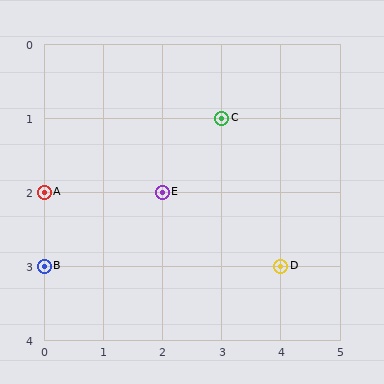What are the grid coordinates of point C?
Point C is at grid coordinates (3, 1).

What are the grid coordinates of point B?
Point B is at grid coordinates (0, 3).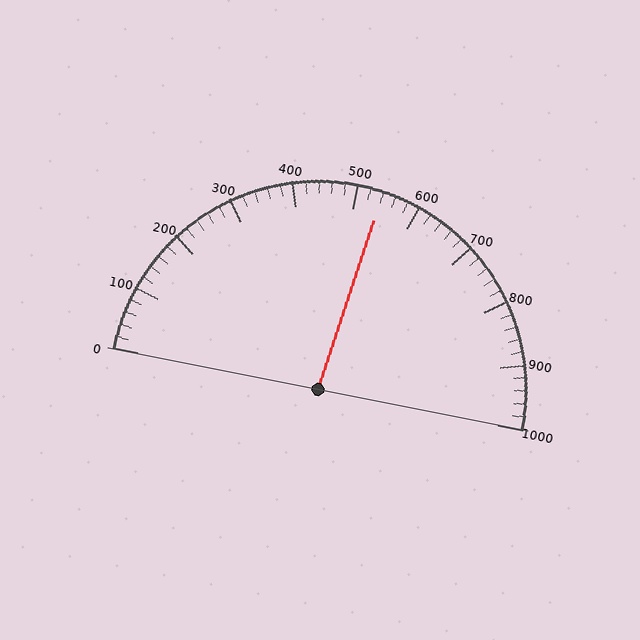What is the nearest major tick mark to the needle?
The nearest major tick mark is 500.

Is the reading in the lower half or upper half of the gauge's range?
The reading is in the upper half of the range (0 to 1000).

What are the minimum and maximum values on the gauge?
The gauge ranges from 0 to 1000.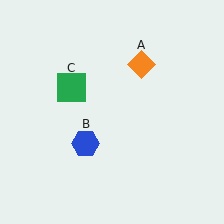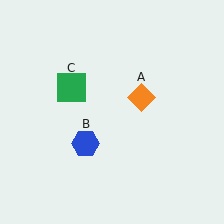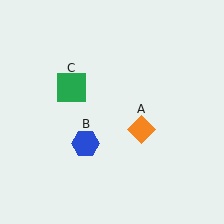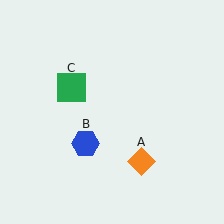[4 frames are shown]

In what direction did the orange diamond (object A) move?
The orange diamond (object A) moved down.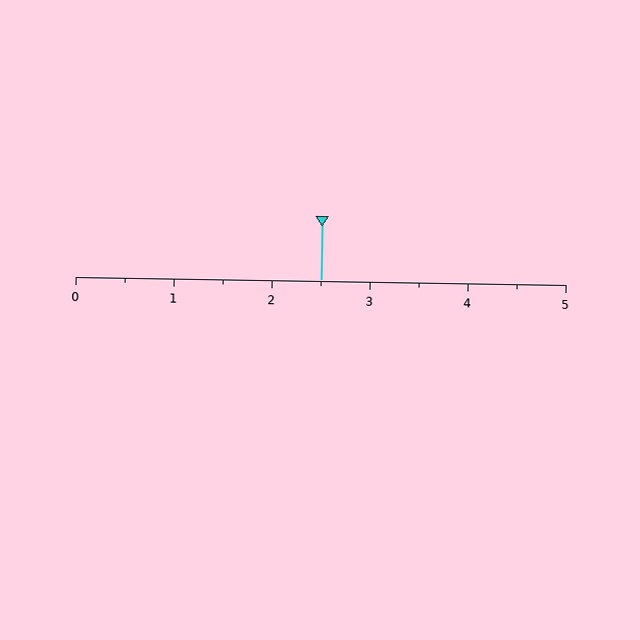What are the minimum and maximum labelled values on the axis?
The axis runs from 0 to 5.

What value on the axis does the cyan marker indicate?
The marker indicates approximately 2.5.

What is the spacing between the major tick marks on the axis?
The major ticks are spaced 1 apart.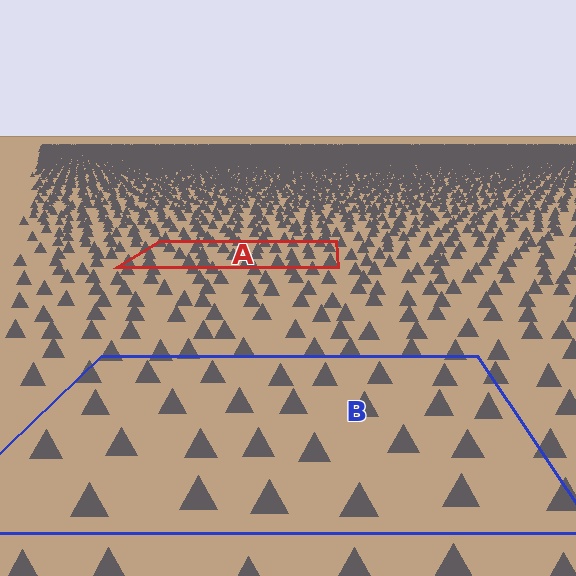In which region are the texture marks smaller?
The texture marks are smaller in region A, because it is farther away.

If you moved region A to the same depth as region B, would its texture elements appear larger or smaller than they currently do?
They would appear larger. At a closer depth, the same texture elements are projected at a bigger on-screen size.